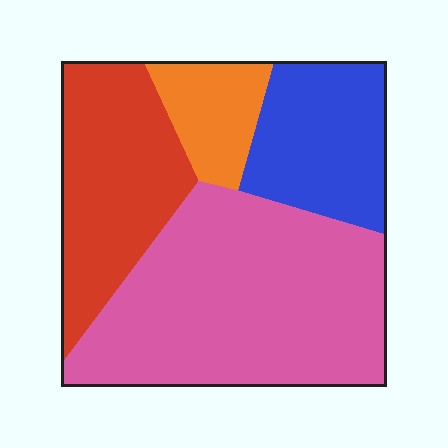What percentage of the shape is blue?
Blue takes up about one fifth (1/5) of the shape.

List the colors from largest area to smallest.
From largest to smallest: pink, red, blue, orange.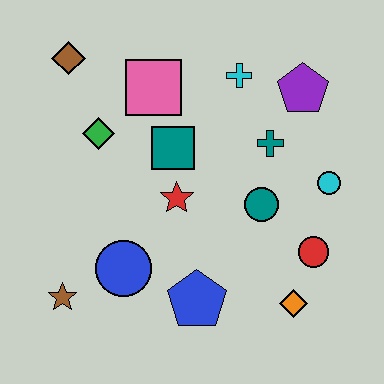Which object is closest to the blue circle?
The brown star is closest to the blue circle.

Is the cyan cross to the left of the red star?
No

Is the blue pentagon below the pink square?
Yes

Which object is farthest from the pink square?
The orange diamond is farthest from the pink square.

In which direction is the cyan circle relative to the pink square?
The cyan circle is to the right of the pink square.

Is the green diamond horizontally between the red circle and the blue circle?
No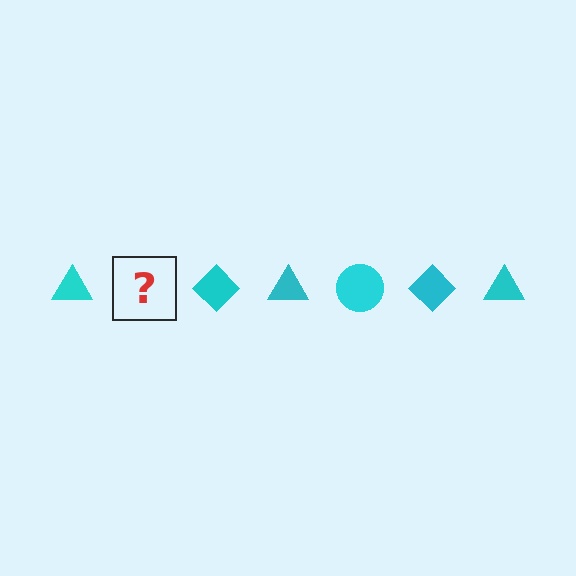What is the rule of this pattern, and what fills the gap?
The rule is that the pattern cycles through triangle, circle, diamond shapes in cyan. The gap should be filled with a cyan circle.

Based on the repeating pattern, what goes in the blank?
The blank should be a cyan circle.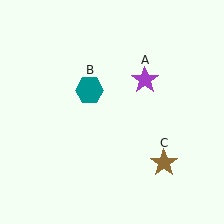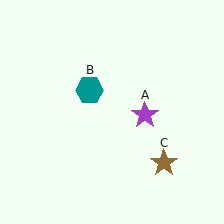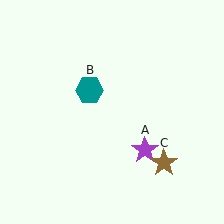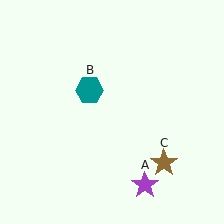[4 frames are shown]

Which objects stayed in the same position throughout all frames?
Teal hexagon (object B) and brown star (object C) remained stationary.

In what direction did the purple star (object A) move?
The purple star (object A) moved down.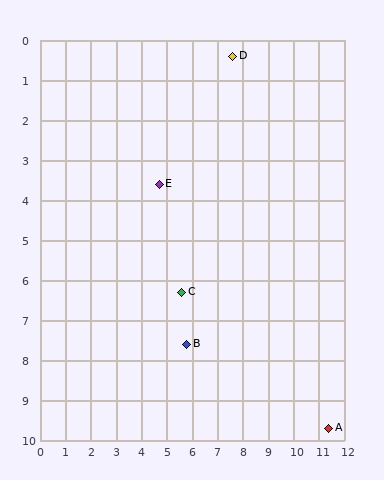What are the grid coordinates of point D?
Point D is at approximately (7.6, 0.4).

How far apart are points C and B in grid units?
Points C and B are about 1.3 grid units apart.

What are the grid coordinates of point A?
Point A is at approximately (11.4, 9.7).